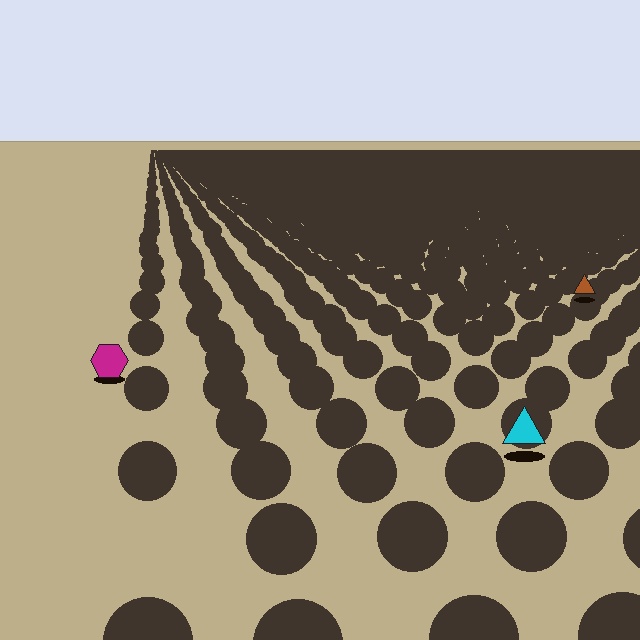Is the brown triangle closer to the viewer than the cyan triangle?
No. The cyan triangle is closer — you can tell from the texture gradient: the ground texture is coarser near it.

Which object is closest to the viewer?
The cyan triangle is closest. The texture marks near it are larger and more spread out.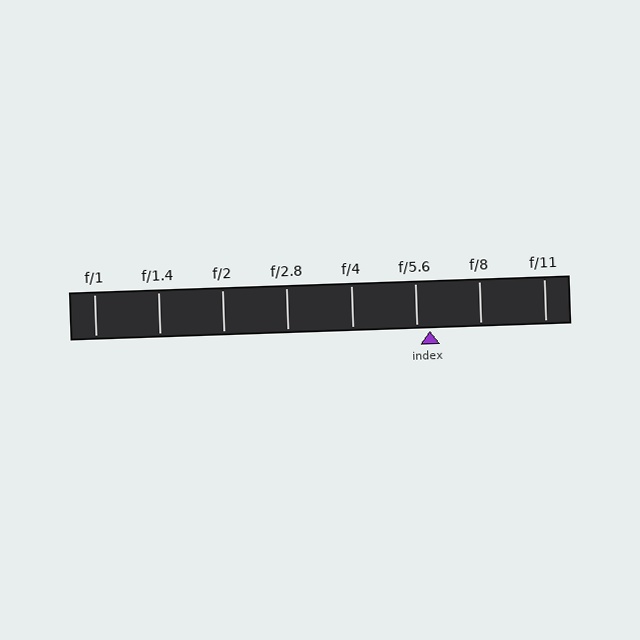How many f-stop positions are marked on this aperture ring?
There are 8 f-stop positions marked.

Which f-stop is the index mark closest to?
The index mark is closest to f/5.6.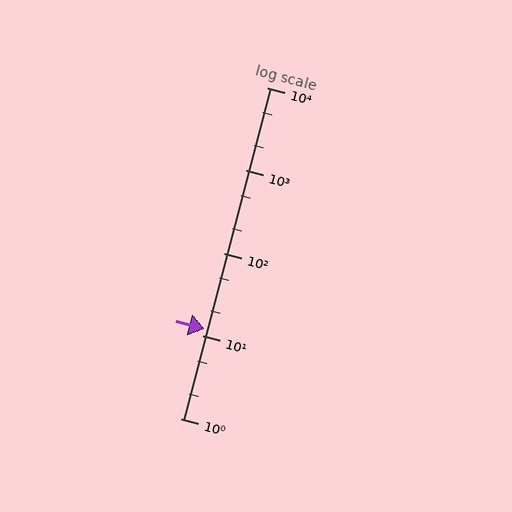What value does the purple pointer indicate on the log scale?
The pointer indicates approximately 12.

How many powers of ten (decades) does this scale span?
The scale spans 4 decades, from 1 to 10000.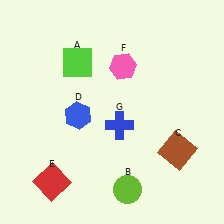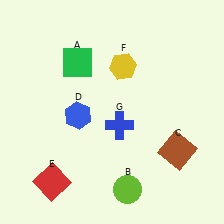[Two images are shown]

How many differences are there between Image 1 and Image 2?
There are 2 differences between the two images.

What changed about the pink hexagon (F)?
In Image 1, F is pink. In Image 2, it changed to yellow.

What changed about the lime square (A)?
In Image 1, A is lime. In Image 2, it changed to green.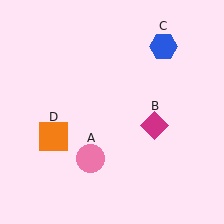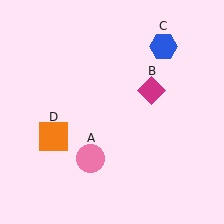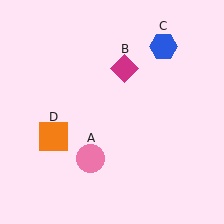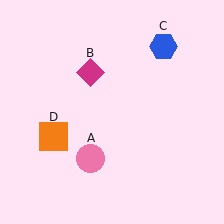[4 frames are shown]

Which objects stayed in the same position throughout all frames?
Pink circle (object A) and blue hexagon (object C) and orange square (object D) remained stationary.